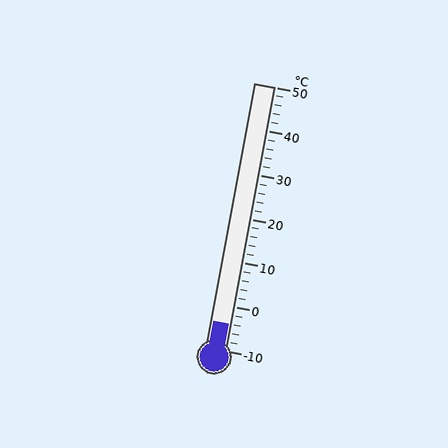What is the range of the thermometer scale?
The thermometer scale ranges from -10°C to 50°C.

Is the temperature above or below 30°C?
The temperature is below 30°C.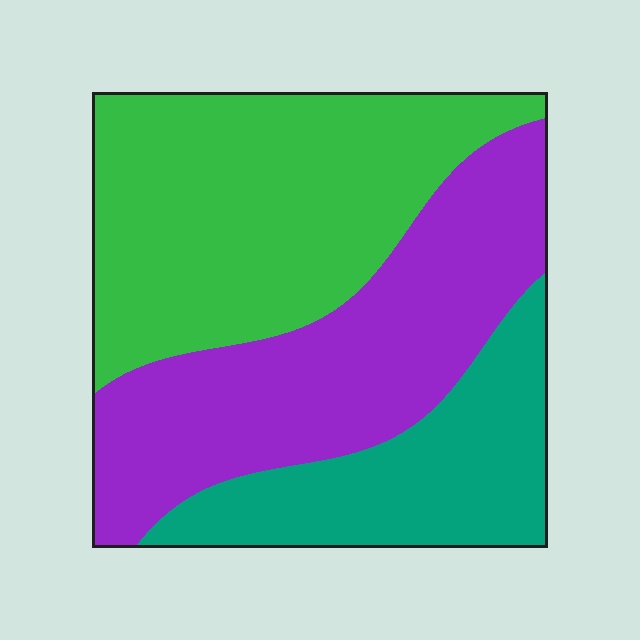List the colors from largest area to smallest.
From largest to smallest: green, purple, teal.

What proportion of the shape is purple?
Purple takes up between a third and a half of the shape.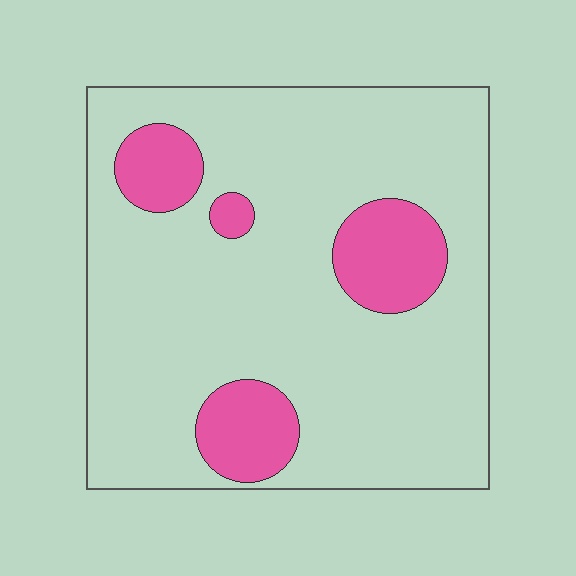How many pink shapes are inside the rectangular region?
4.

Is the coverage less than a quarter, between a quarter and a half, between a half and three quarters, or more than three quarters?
Less than a quarter.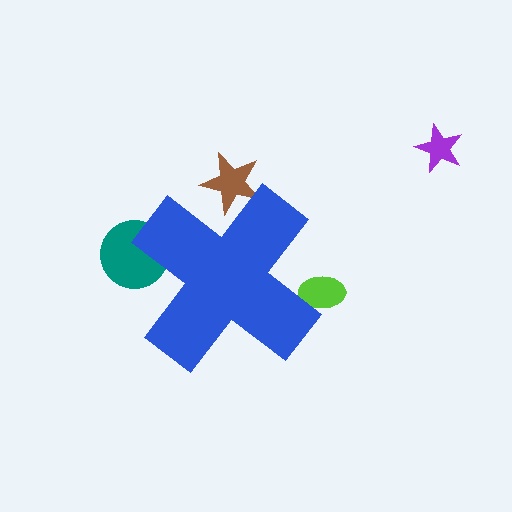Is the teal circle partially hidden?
Yes, the teal circle is partially hidden behind the blue cross.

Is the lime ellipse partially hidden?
Yes, the lime ellipse is partially hidden behind the blue cross.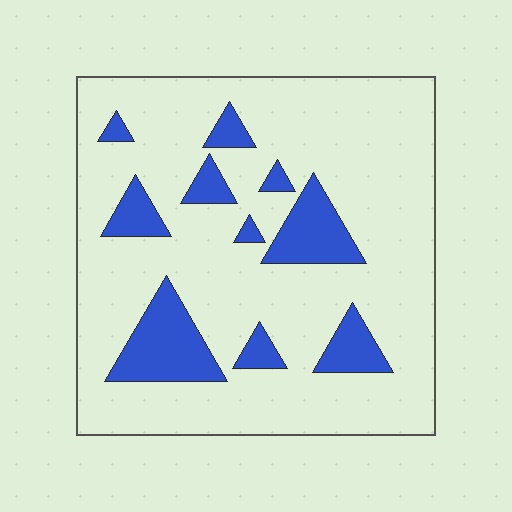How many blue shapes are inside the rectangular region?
10.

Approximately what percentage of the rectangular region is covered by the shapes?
Approximately 20%.